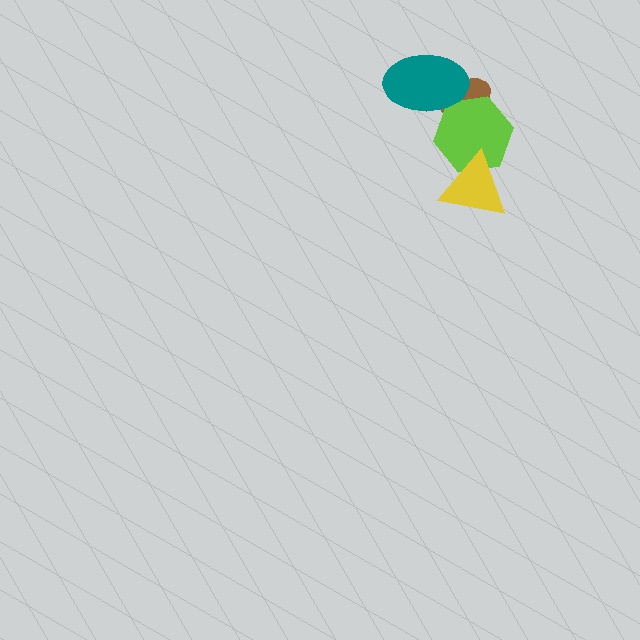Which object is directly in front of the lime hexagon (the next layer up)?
The teal ellipse is directly in front of the lime hexagon.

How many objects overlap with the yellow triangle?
1 object overlaps with the yellow triangle.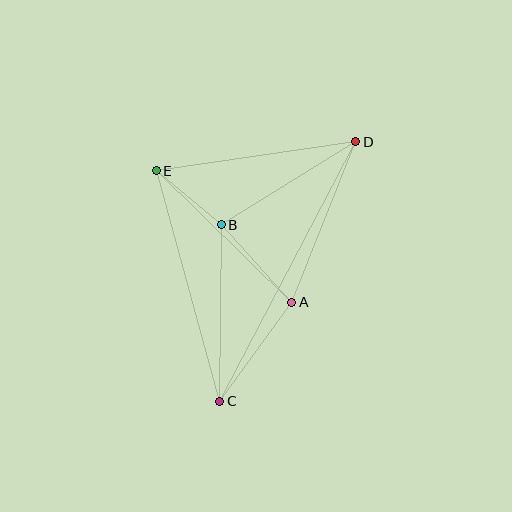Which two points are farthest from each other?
Points C and D are farthest from each other.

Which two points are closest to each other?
Points B and E are closest to each other.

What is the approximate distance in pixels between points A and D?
The distance between A and D is approximately 173 pixels.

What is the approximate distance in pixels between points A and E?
The distance between A and E is approximately 189 pixels.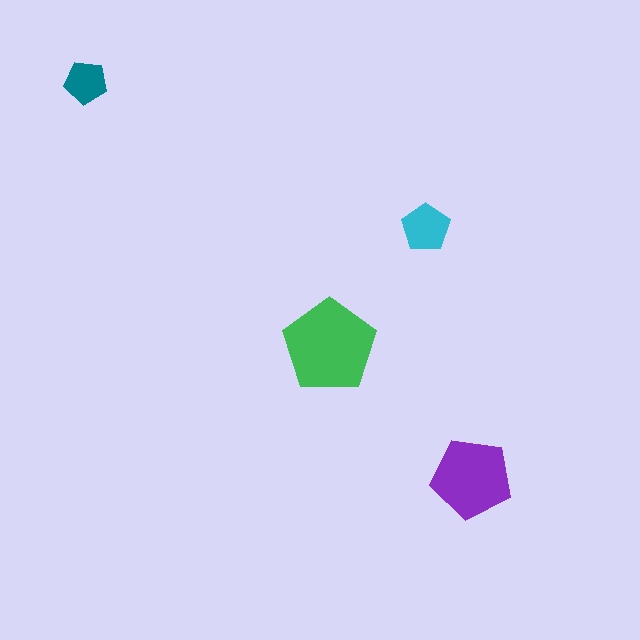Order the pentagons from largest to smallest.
the green one, the purple one, the cyan one, the teal one.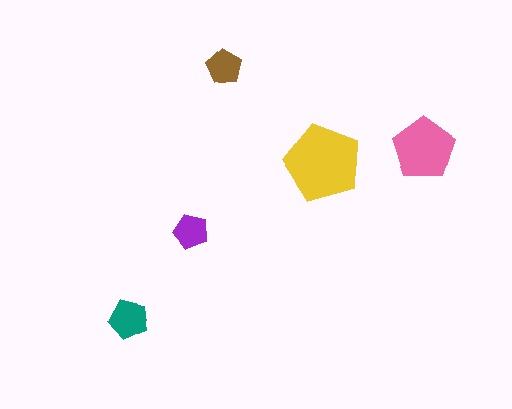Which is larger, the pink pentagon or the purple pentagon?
The pink one.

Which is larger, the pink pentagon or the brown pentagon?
The pink one.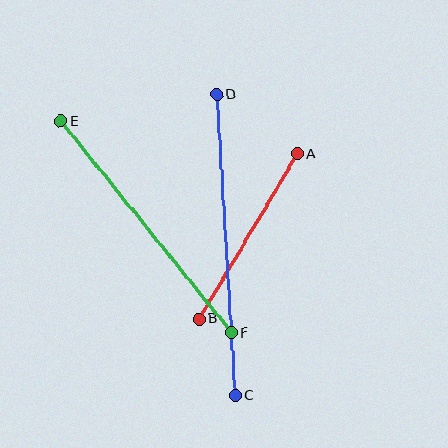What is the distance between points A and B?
The distance is approximately 192 pixels.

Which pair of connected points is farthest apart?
Points C and D are farthest apart.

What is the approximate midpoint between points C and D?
The midpoint is at approximately (226, 245) pixels.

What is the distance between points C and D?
The distance is approximately 302 pixels.